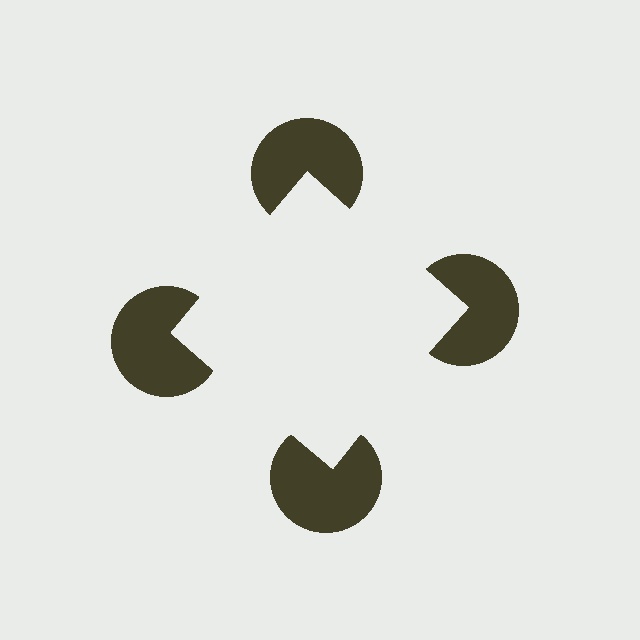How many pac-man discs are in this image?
There are 4 — one at each vertex of the illusory square.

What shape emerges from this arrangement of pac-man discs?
An illusory square — its edges are inferred from the aligned wedge cuts in the pac-man discs, not physically drawn.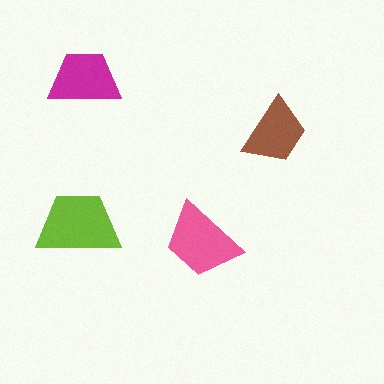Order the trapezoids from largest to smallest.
the lime one, the pink one, the magenta one, the brown one.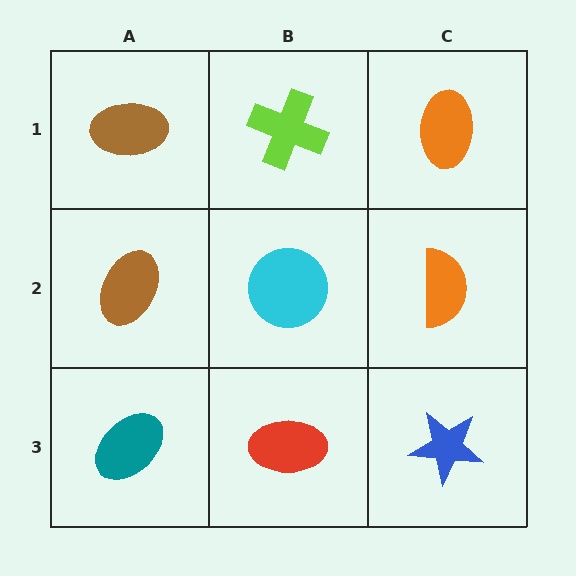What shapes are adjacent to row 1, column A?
A brown ellipse (row 2, column A), a lime cross (row 1, column B).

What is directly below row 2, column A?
A teal ellipse.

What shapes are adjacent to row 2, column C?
An orange ellipse (row 1, column C), a blue star (row 3, column C), a cyan circle (row 2, column B).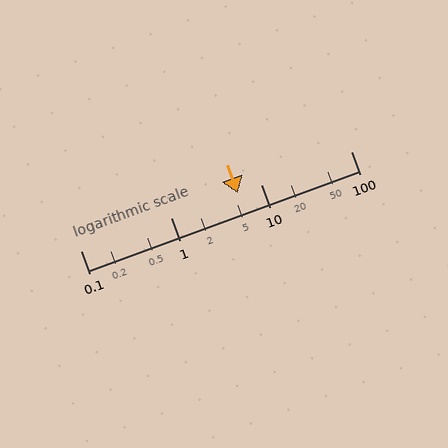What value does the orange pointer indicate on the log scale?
The pointer indicates approximately 5.5.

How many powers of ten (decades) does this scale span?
The scale spans 3 decades, from 0.1 to 100.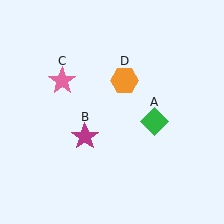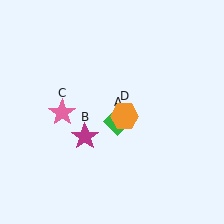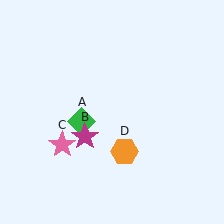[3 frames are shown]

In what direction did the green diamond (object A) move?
The green diamond (object A) moved left.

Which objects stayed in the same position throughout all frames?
Magenta star (object B) remained stationary.